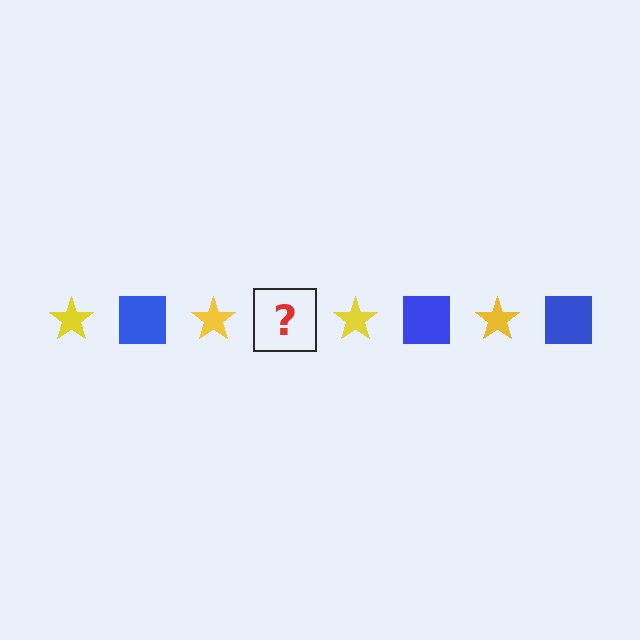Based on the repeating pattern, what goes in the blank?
The blank should be a blue square.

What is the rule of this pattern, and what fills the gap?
The rule is that the pattern alternates between yellow star and blue square. The gap should be filled with a blue square.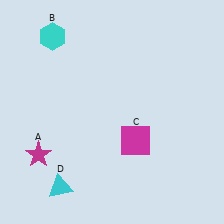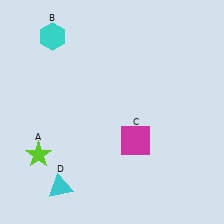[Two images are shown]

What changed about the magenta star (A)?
In Image 1, A is magenta. In Image 2, it changed to lime.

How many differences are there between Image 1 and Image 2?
There is 1 difference between the two images.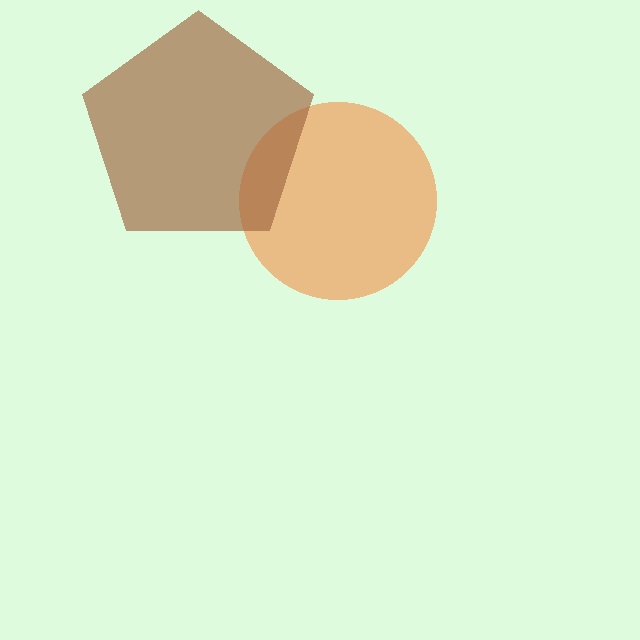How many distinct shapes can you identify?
There are 2 distinct shapes: an orange circle, a brown pentagon.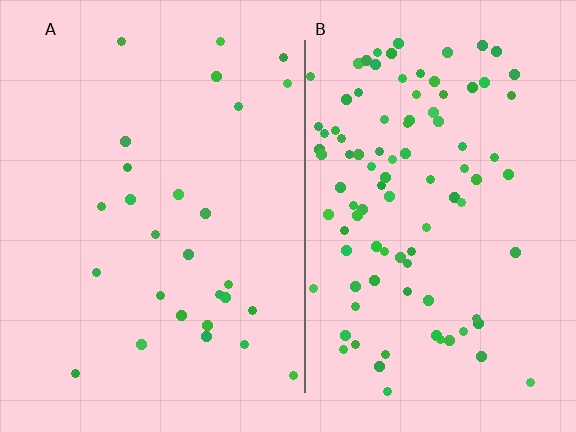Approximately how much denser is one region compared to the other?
Approximately 3.5× — region B over region A.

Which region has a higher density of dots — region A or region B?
B (the right).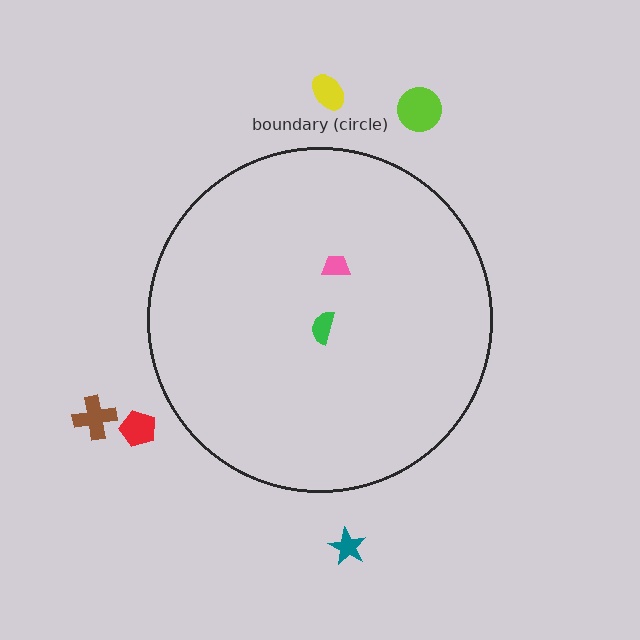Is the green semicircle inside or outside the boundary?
Inside.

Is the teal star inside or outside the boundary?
Outside.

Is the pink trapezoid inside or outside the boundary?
Inside.